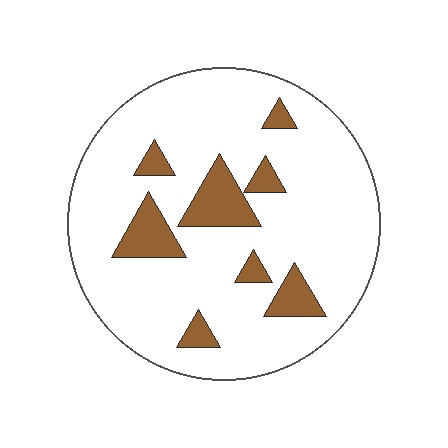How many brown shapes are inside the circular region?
8.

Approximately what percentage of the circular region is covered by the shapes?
Approximately 15%.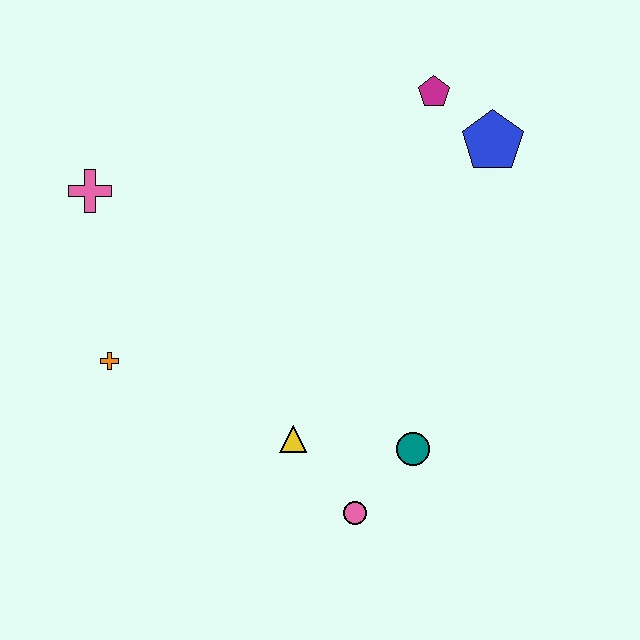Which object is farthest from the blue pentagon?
The orange cross is farthest from the blue pentagon.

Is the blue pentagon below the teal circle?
No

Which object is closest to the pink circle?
The teal circle is closest to the pink circle.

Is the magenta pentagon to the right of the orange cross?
Yes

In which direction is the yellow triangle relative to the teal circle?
The yellow triangle is to the left of the teal circle.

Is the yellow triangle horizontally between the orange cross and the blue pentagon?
Yes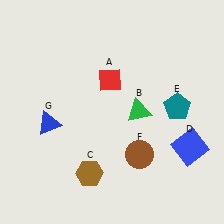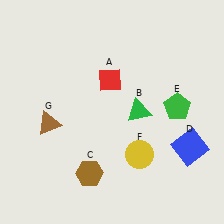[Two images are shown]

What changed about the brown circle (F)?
In Image 1, F is brown. In Image 2, it changed to yellow.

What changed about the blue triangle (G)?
In Image 1, G is blue. In Image 2, it changed to brown.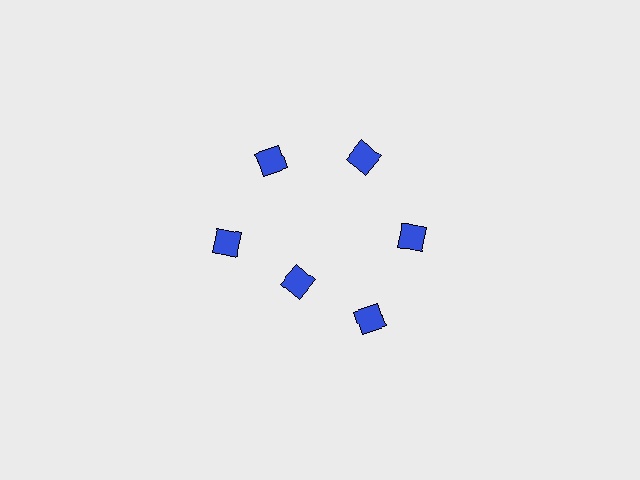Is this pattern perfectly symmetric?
No. The 6 blue diamonds are arranged in a ring, but one element near the 7 o'clock position is pulled inward toward the center, breaking the 6-fold rotational symmetry.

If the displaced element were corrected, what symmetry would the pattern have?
It would have 6-fold rotational symmetry — the pattern would map onto itself every 60 degrees.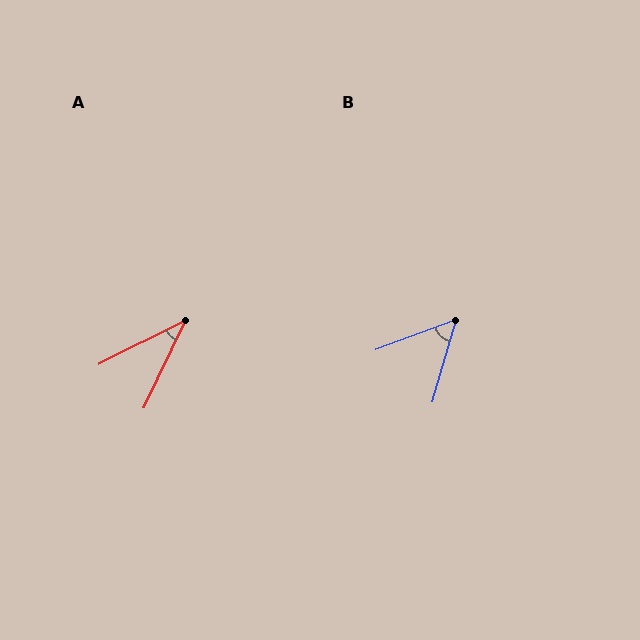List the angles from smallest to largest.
A (38°), B (53°).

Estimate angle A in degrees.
Approximately 38 degrees.